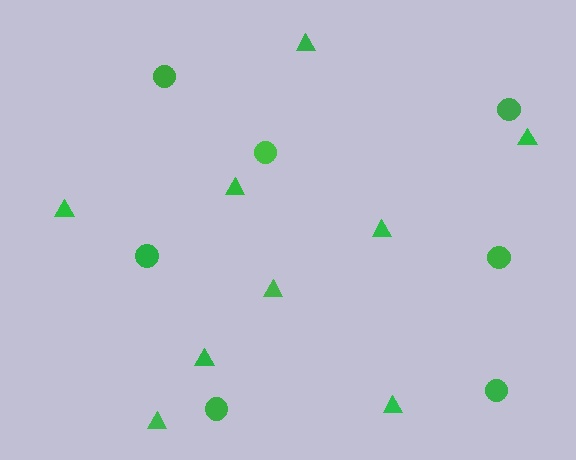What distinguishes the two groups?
There are 2 groups: one group of triangles (9) and one group of circles (7).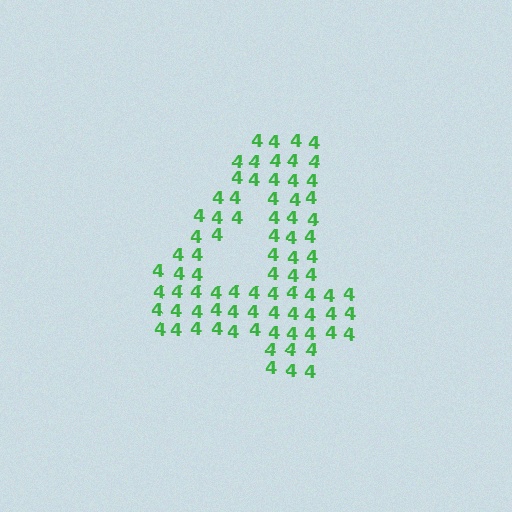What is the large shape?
The large shape is the digit 4.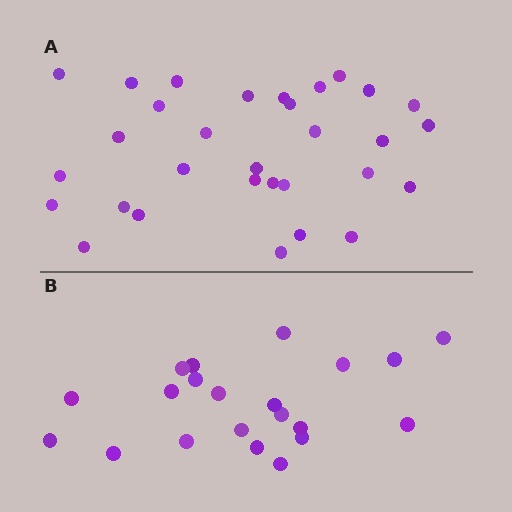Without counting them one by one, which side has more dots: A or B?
Region A (the top region) has more dots.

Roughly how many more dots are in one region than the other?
Region A has roughly 10 or so more dots than region B.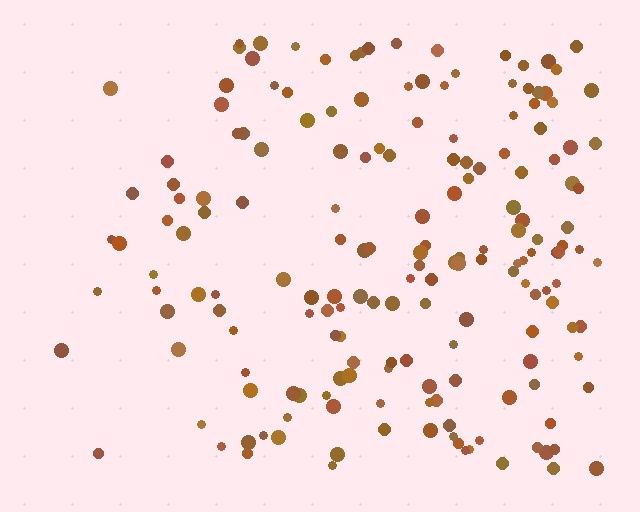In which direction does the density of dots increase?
From left to right, with the right side densest.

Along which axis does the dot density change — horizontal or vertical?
Horizontal.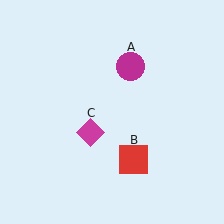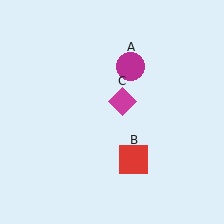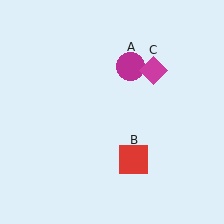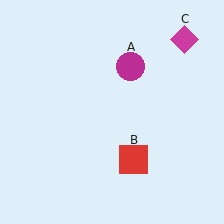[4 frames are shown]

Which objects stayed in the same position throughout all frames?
Magenta circle (object A) and red square (object B) remained stationary.